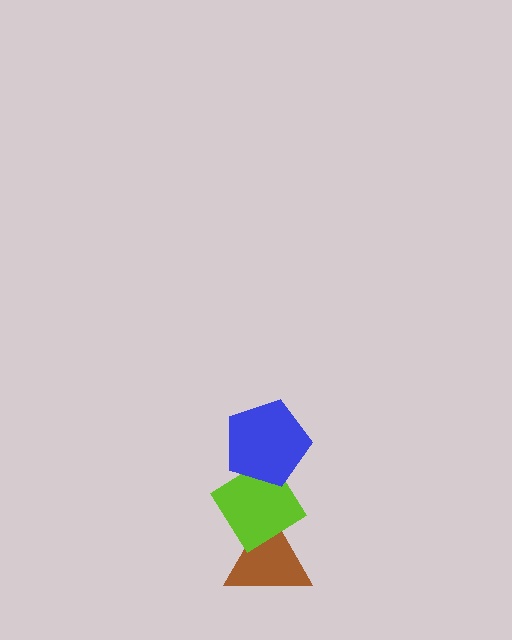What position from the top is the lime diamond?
The lime diamond is 2nd from the top.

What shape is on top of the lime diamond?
The blue pentagon is on top of the lime diamond.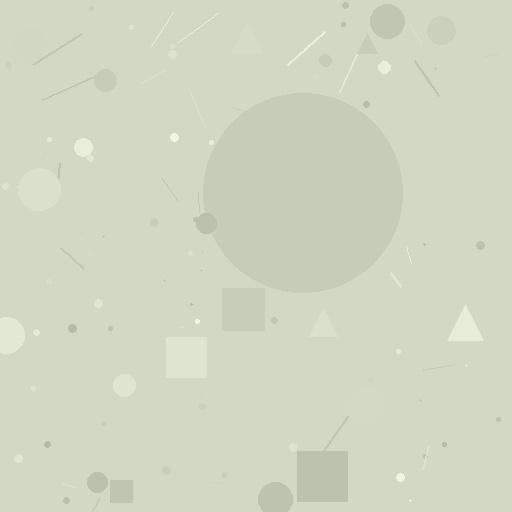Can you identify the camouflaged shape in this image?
The camouflaged shape is a circle.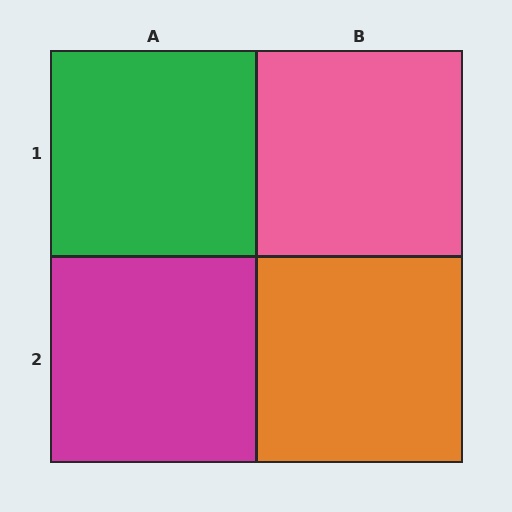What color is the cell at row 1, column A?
Green.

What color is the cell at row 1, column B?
Pink.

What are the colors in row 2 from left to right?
Magenta, orange.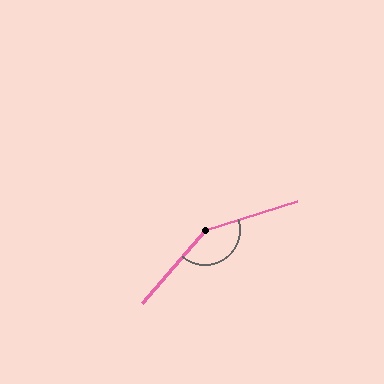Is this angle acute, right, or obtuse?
It is obtuse.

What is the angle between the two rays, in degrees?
Approximately 148 degrees.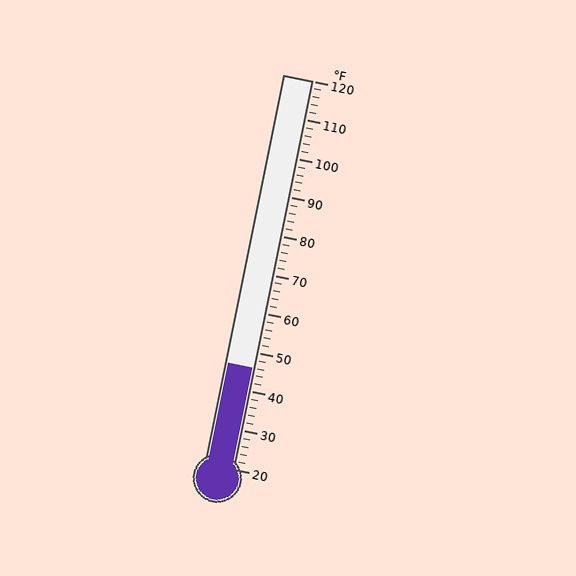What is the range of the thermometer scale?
The thermometer scale ranges from 20°F to 120°F.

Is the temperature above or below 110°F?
The temperature is below 110°F.